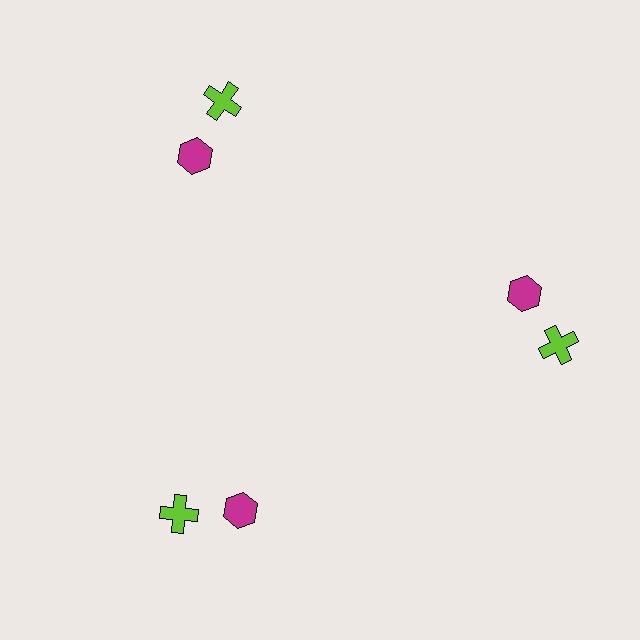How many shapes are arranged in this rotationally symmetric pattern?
There are 6 shapes, arranged in 3 groups of 2.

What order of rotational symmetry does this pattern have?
This pattern has 3-fold rotational symmetry.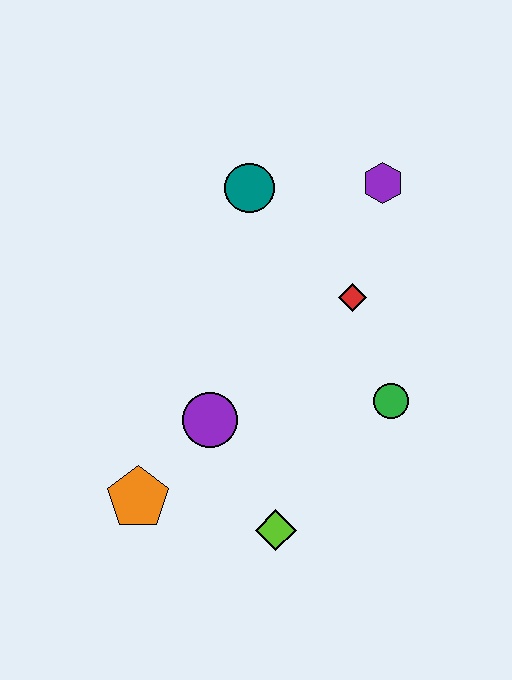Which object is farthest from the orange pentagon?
The purple hexagon is farthest from the orange pentagon.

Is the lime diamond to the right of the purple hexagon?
No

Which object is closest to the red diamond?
The green circle is closest to the red diamond.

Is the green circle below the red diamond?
Yes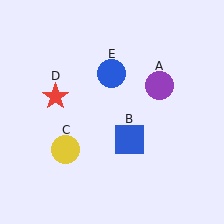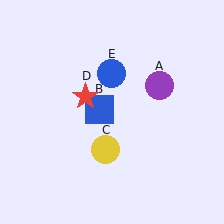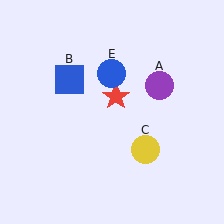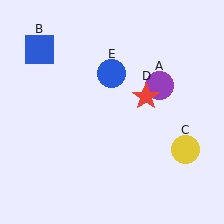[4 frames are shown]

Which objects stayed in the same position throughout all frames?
Purple circle (object A) and blue circle (object E) remained stationary.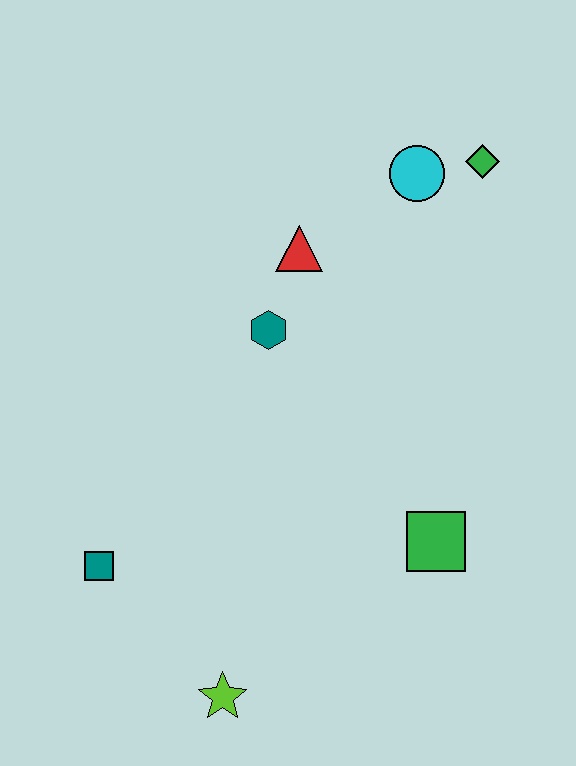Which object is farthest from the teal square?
The green diamond is farthest from the teal square.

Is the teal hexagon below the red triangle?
Yes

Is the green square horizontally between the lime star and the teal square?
No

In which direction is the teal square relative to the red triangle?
The teal square is below the red triangle.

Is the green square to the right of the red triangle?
Yes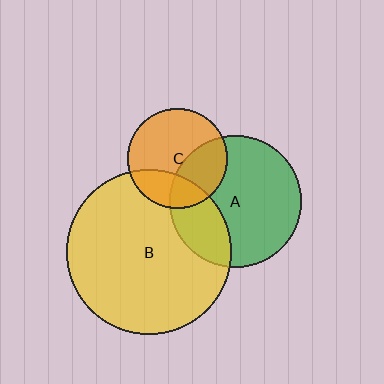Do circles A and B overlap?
Yes.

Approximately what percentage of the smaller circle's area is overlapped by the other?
Approximately 25%.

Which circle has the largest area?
Circle B (yellow).